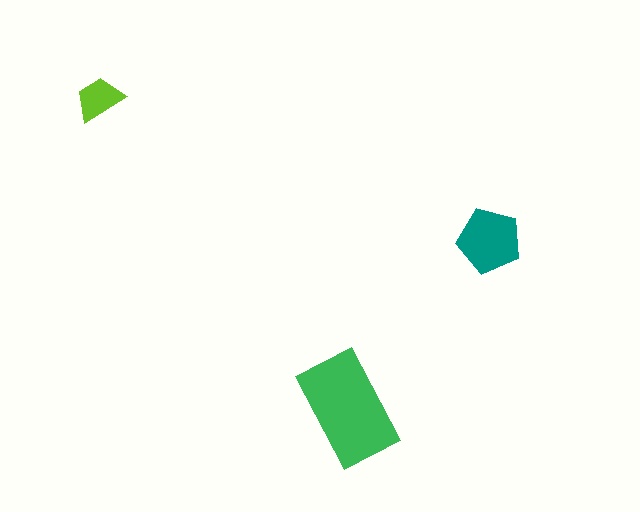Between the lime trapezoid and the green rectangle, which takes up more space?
The green rectangle.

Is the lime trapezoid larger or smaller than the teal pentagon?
Smaller.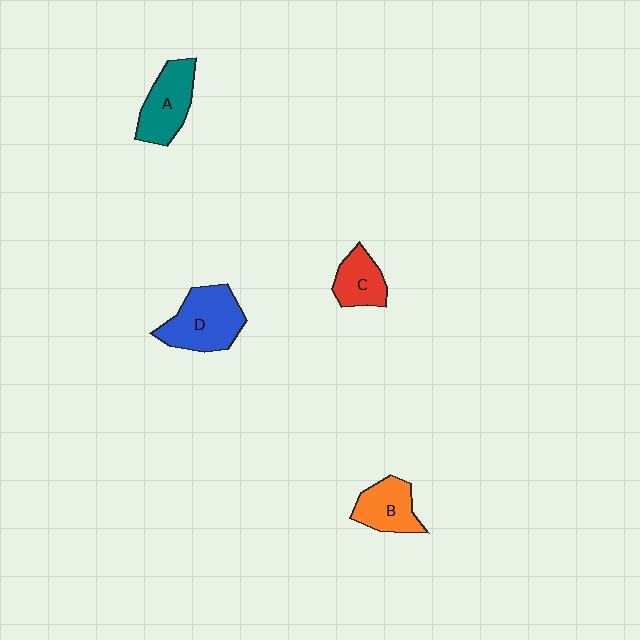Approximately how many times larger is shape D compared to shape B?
Approximately 1.5 times.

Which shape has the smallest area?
Shape C (red).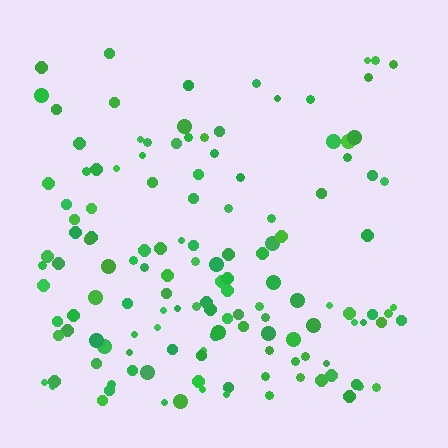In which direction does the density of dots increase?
From top to bottom, with the bottom side densest.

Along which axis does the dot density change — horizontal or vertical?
Vertical.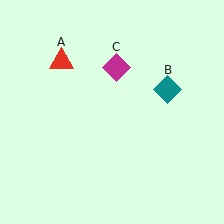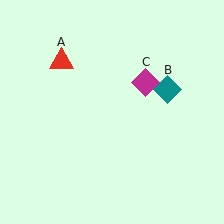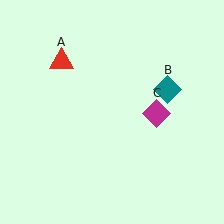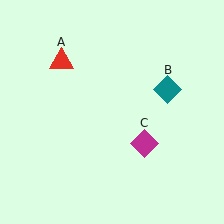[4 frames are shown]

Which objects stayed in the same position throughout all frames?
Red triangle (object A) and teal diamond (object B) remained stationary.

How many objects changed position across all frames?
1 object changed position: magenta diamond (object C).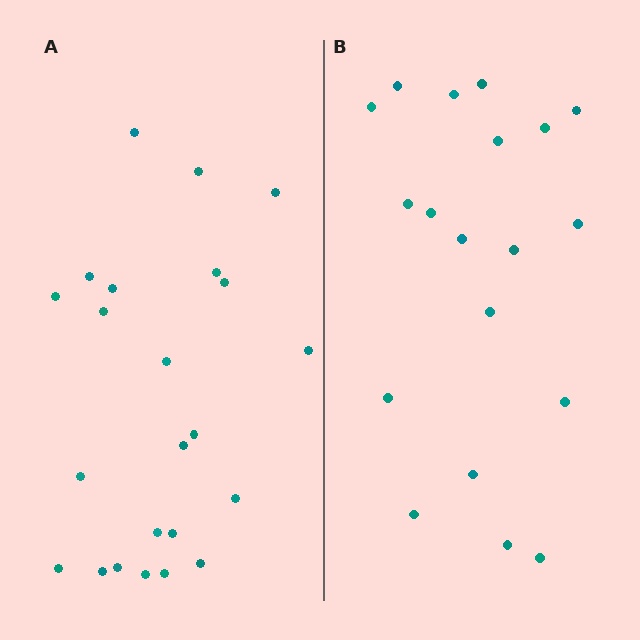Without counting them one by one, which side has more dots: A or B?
Region A (the left region) has more dots.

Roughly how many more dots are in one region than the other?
Region A has about 4 more dots than region B.